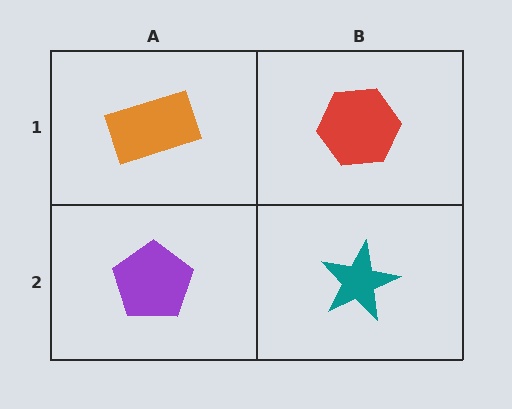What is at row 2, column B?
A teal star.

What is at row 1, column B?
A red hexagon.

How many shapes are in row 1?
2 shapes.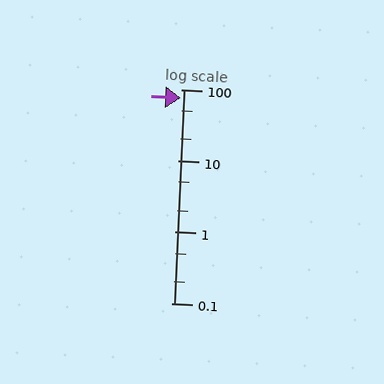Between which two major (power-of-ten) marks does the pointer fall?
The pointer is between 10 and 100.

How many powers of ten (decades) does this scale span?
The scale spans 3 decades, from 0.1 to 100.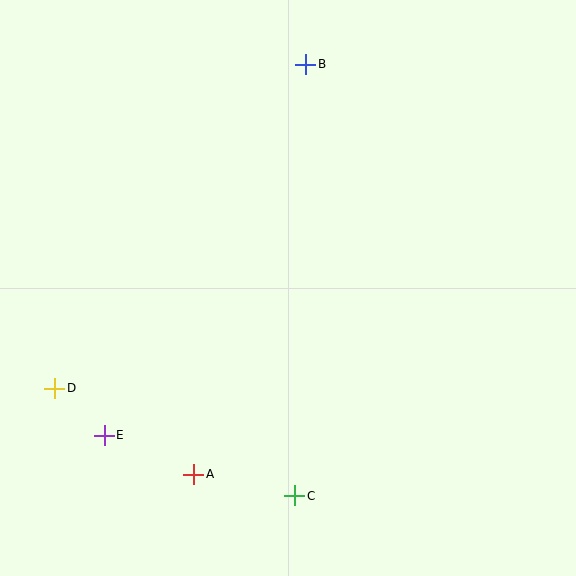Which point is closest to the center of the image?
Point C at (295, 496) is closest to the center.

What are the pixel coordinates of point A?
Point A is at (194, 474).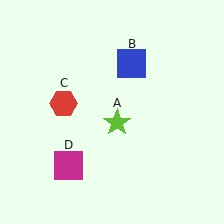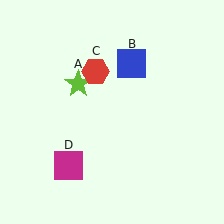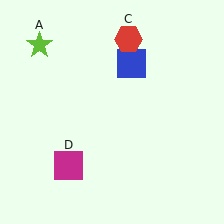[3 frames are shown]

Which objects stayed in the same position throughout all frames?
Blue square (object B) and magenta square (object D) remained stationary.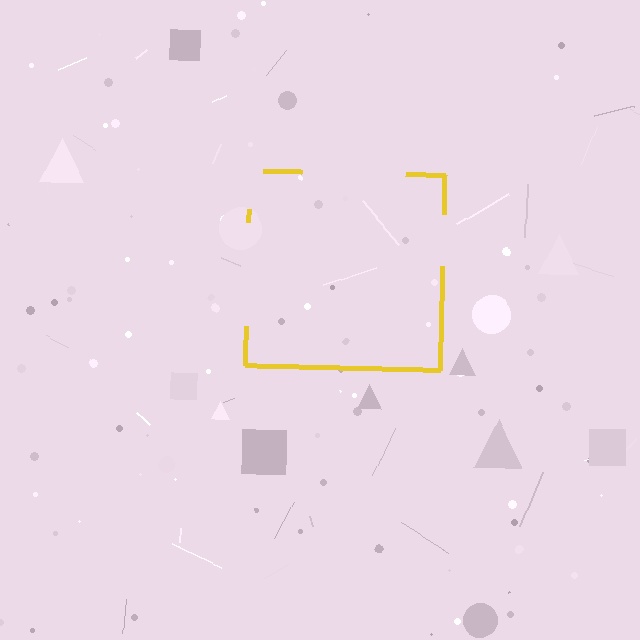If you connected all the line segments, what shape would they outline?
They would outline a square.